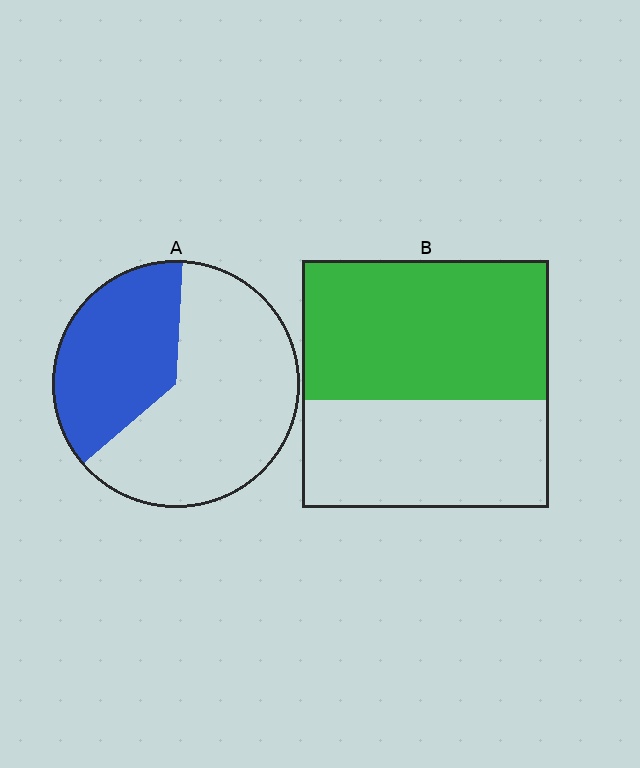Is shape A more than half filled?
No.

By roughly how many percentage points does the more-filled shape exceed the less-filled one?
By roughly 20 percentage points (B over A).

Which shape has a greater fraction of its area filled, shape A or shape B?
Shape B.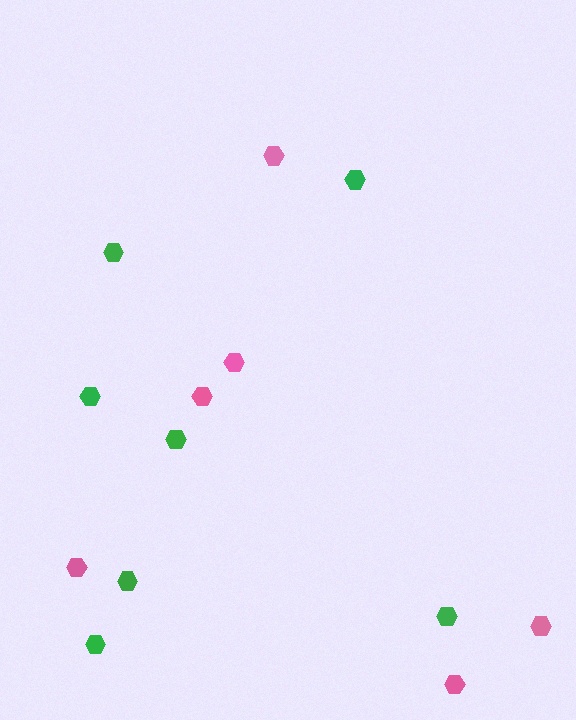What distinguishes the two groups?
There are 2 groups: one group of pink hexagons (6) and one group of green hexagons (7).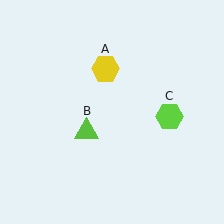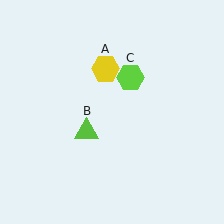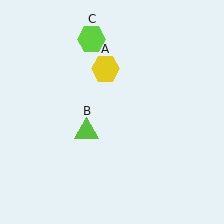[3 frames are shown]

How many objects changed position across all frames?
1 object changed position: lime hexagon (object C).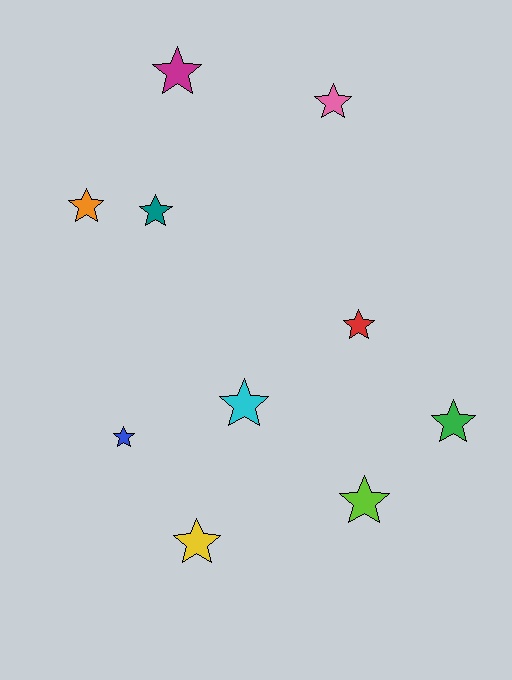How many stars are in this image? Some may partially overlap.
There are 10 stars.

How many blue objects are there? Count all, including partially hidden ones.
There is 1 blue object.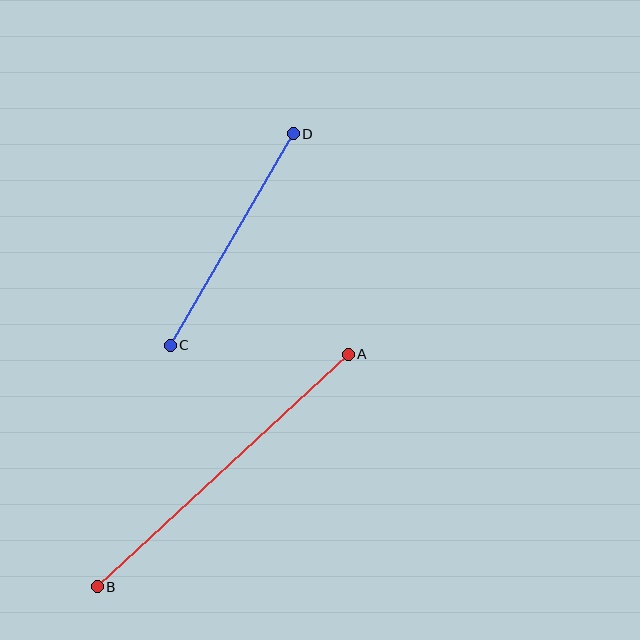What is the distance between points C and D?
The distance is approximately 245 pixels.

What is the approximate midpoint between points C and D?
The midpoint is at approximately (232, 240) pixels.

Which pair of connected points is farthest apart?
Points A and B are farthest apart.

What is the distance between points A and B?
The distance is approximately 342 pixels.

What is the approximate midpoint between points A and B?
The midpoint is at approximately (223, 471) pixels.